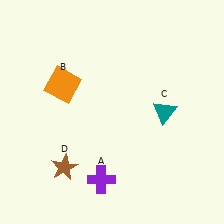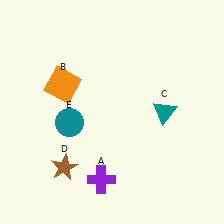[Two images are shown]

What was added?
A teal circle (E) was added in Image 2.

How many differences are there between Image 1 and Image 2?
There is 1 difference between the two images.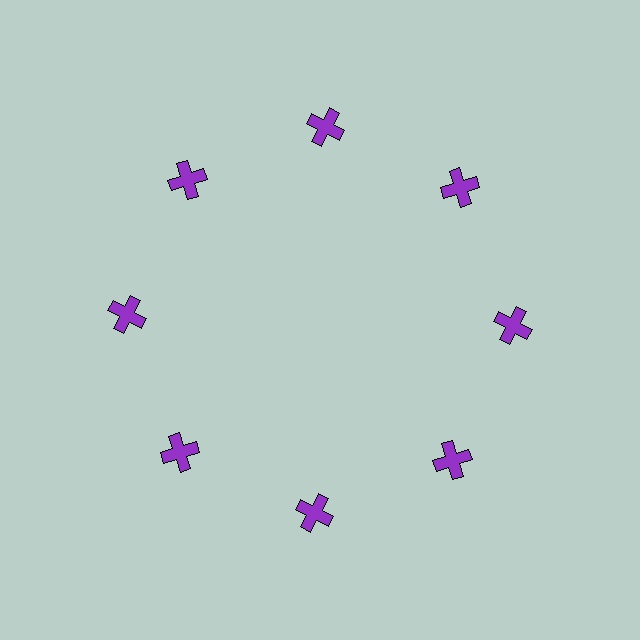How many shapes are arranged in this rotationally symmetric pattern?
There are 8 shapes, arranged in 8 groups of 1.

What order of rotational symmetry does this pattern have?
This pattern has 8-fold rotational symmetry.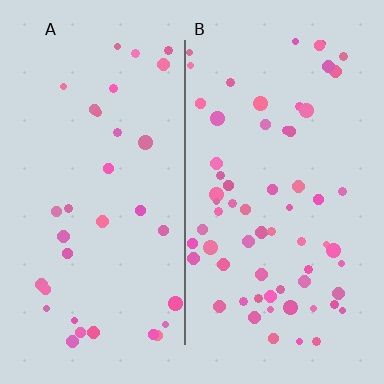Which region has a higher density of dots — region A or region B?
B (the right).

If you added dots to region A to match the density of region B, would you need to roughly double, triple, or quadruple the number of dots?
Approximately double.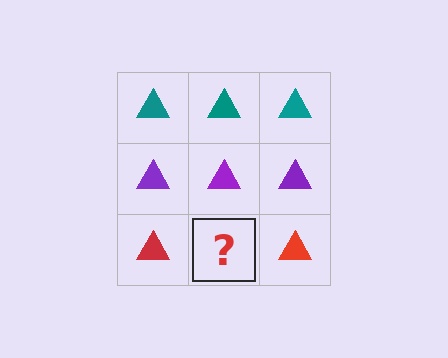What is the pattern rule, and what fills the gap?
The rule is that each row has a consistent color. The gap should be filled with a red triangle.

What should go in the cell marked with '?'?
The missing cell should contain a red triangle.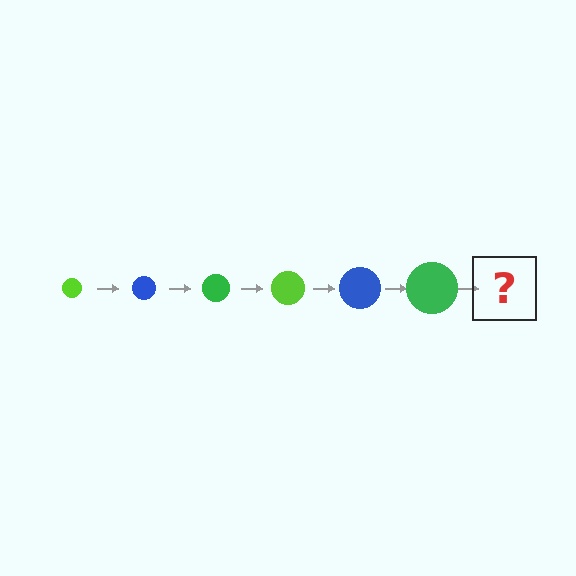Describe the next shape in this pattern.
It should be a lime circle, larger than the previous one.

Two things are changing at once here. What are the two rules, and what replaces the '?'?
The two rules are that the circle grows larger each step and the color cycles through lime, blue, and green. The '?' should be a lime circle, larger than the previous one.